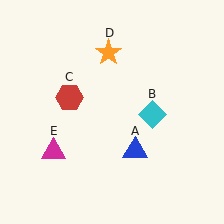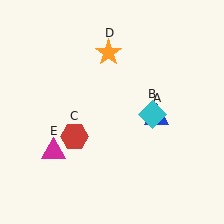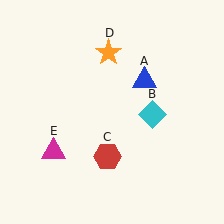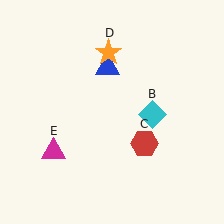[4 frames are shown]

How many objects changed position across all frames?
2 objects changed position: blue triangle (object A), red hexagon (object C).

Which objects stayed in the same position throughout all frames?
Cyan diamond (object B) and orange star (object D) and magenta triangle (object E) remained stationary.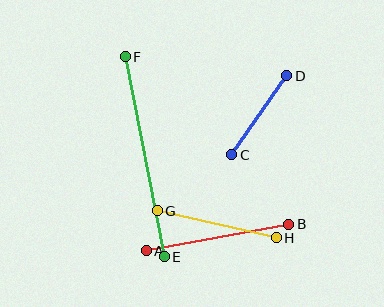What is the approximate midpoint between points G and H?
The midpoint is at approximately (217, 224) pixels.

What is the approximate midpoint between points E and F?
The midpoint is at approximately (145, 157) pixels.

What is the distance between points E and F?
The distance is approximately 204 pixels.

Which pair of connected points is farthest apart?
Points E and F are farthest apart.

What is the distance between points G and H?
The distance is approximately 122 pixels.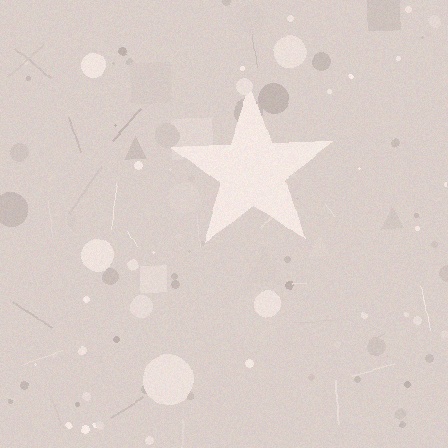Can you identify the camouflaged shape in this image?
The camouflaged shape is a star.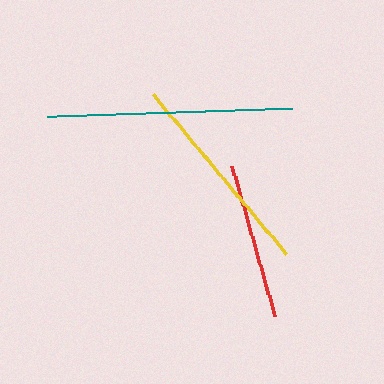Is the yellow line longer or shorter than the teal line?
The teal line is longer than the yellow line.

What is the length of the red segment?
The red segment is approximately 157 pixels long.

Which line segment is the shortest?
The red line is the shortest at approximately 157 pixels.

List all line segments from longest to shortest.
From longest to shortest: teal, yellow, red.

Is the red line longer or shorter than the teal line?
The teal line is longer than the red line.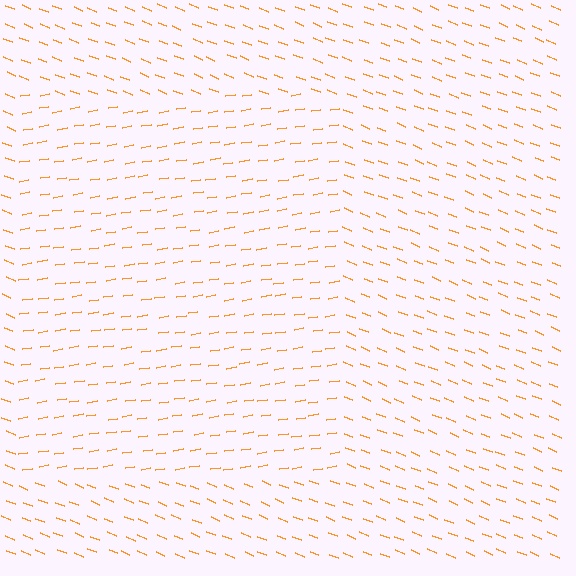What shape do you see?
I see a rectangle.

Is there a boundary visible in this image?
Yes, there is a texture boundary formed by a change in line orientation.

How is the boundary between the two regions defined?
The boundary is defined purely by a change in line orientation (approximately 31 degrees difference). All lines are the same color and thickness.